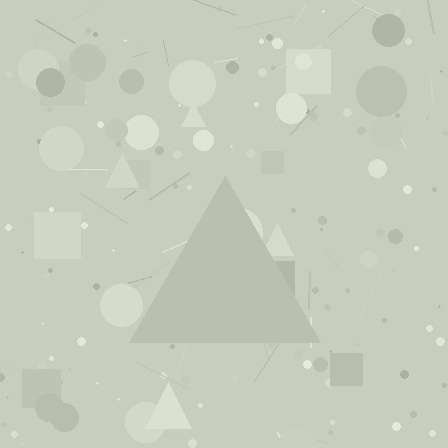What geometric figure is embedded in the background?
A triangle is embedded in the background.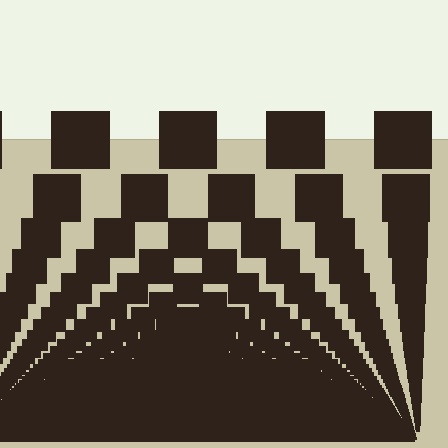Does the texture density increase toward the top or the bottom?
Density increases toward the bottom.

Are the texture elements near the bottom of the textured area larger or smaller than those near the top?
Smaller. The gradient is inverted — elements near the bottom are smaller and denser.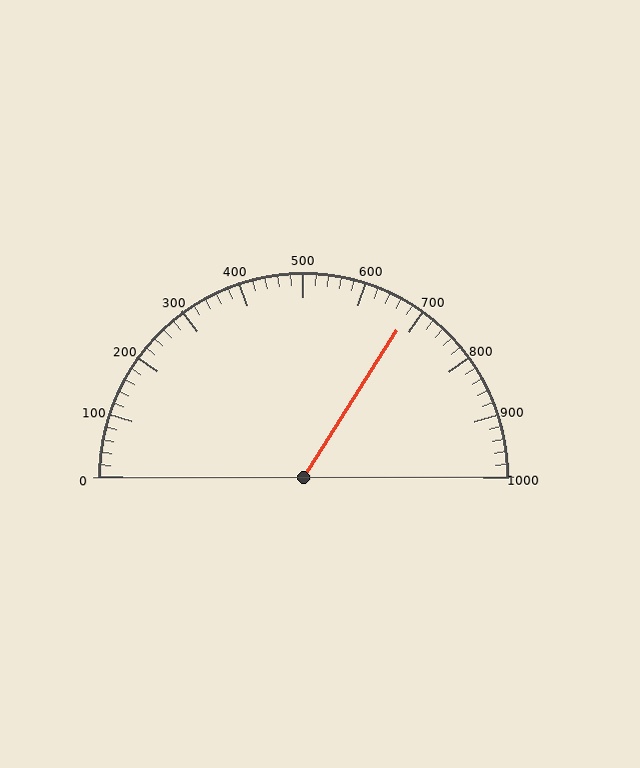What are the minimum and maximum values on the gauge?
The gauge ranges from 0 to 1000.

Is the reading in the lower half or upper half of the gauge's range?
The reading is in the upper half of the range (0 to 1000).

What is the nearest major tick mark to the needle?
The nearest major tick mark is 700.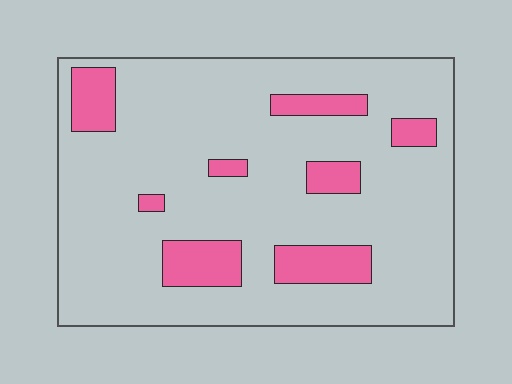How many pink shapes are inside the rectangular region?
8.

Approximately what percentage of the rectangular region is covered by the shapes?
Approximately 15%.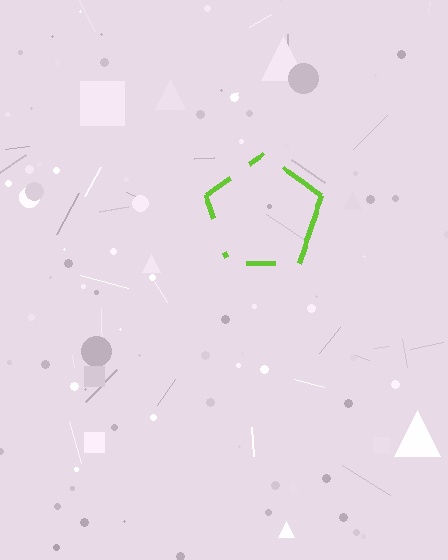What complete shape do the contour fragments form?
The contour fragments form a pentagon.